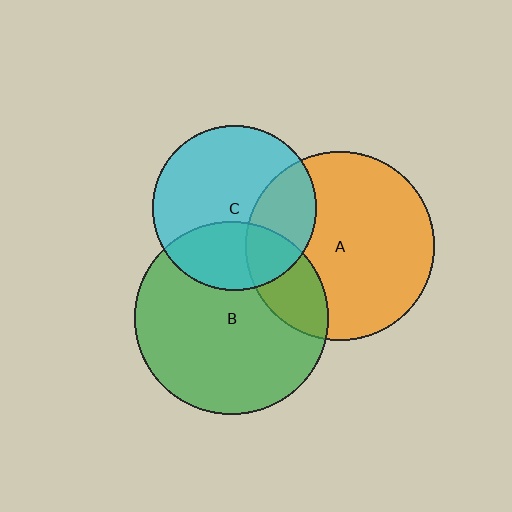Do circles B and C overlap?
Yes.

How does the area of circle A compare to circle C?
Approximately 1.3 times.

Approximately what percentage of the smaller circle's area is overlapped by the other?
Approximately 30%.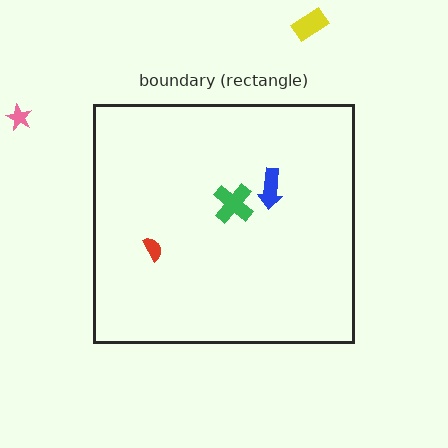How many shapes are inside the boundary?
3 inside, 2 outside.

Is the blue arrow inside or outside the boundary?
Inside.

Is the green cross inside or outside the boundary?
Inside.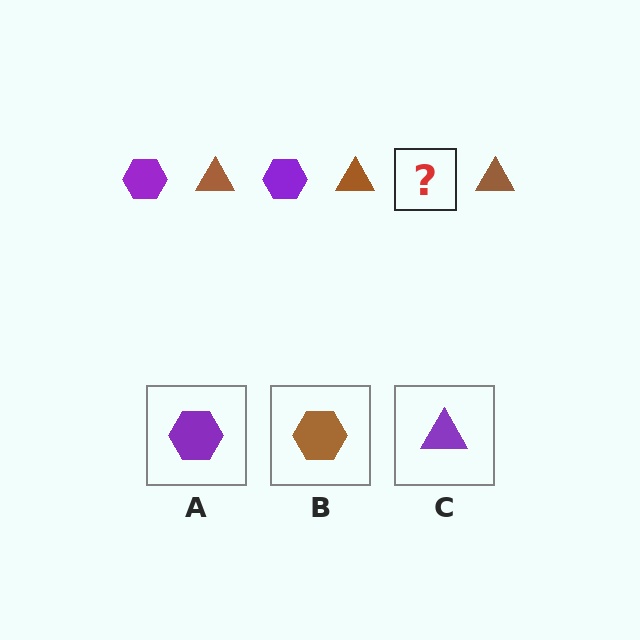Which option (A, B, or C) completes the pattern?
A.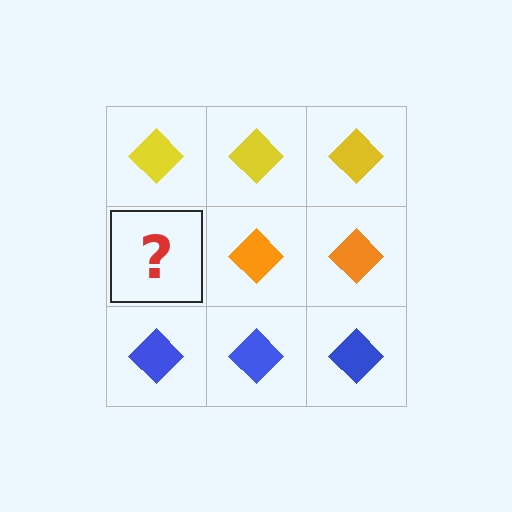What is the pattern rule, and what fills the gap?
The rule is that each row has a consistent color. The gap should be filled with an orange diamond.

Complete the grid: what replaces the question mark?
The question mark should be replaced with an orange diamond.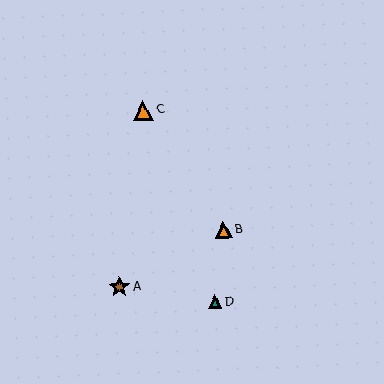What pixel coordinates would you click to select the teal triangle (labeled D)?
Click at (215, 302) to select the teal triangle D.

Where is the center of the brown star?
The center of the brown star is at (119, 287).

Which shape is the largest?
The brown star (labeled A) is the largest.